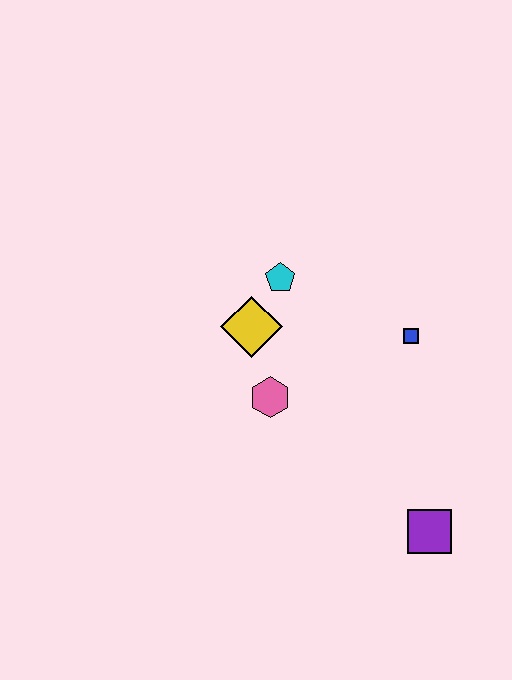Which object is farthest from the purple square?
The cyan pentagon is farthest from the purple square.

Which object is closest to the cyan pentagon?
The yellow diamond is closest to the cyan pentagon.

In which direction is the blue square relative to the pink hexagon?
The blue square is to the right of the pink hexagon.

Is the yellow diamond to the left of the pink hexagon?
Yes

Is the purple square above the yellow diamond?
No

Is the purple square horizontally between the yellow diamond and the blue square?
No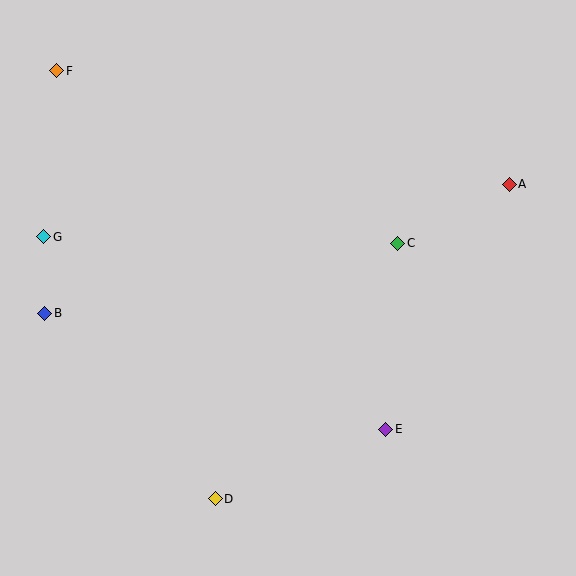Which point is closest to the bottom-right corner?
Point E is closest to the bottom-right corner.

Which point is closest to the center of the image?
Point C at (398, 243) is closest to the center.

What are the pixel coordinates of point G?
Point G is at (44, 237).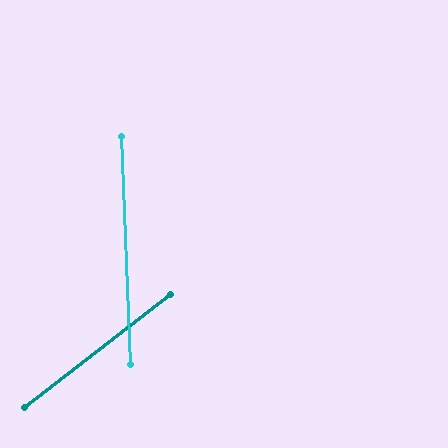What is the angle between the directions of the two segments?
Approximately 55 degrees.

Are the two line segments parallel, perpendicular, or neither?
Neither parallel nor perpendicular — they differ by about 55°.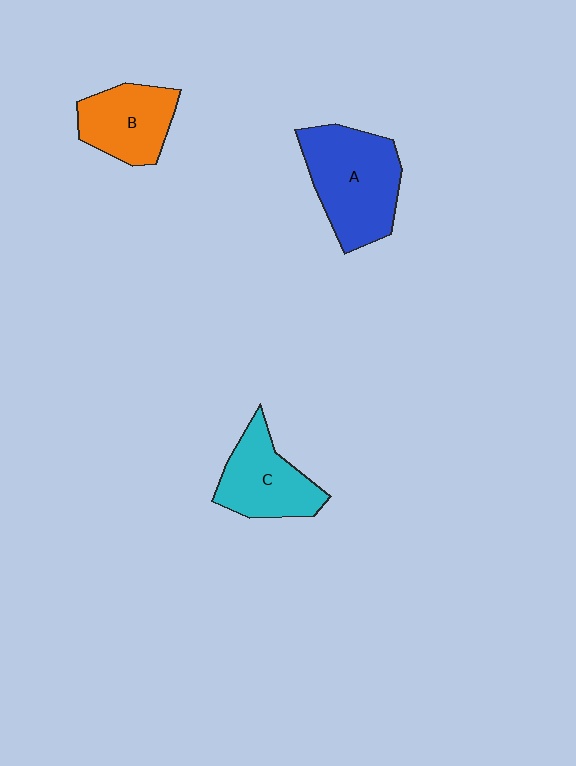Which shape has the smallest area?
Shape B (orange).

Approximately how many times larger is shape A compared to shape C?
Approximately 1.4 times.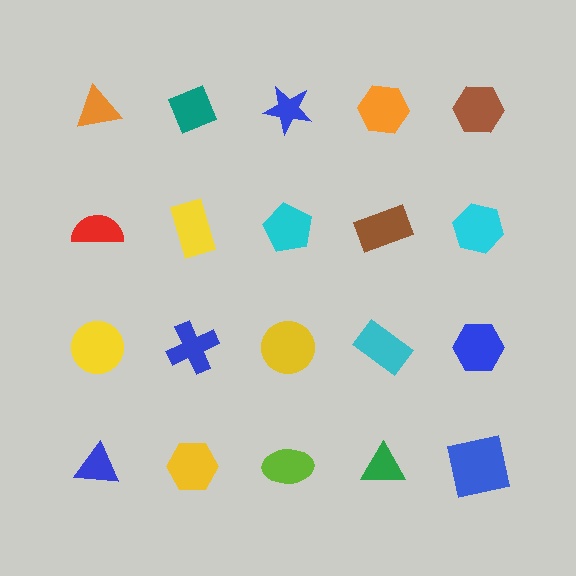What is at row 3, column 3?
A yellow circle.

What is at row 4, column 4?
A green triangle.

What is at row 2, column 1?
A red semicircle.